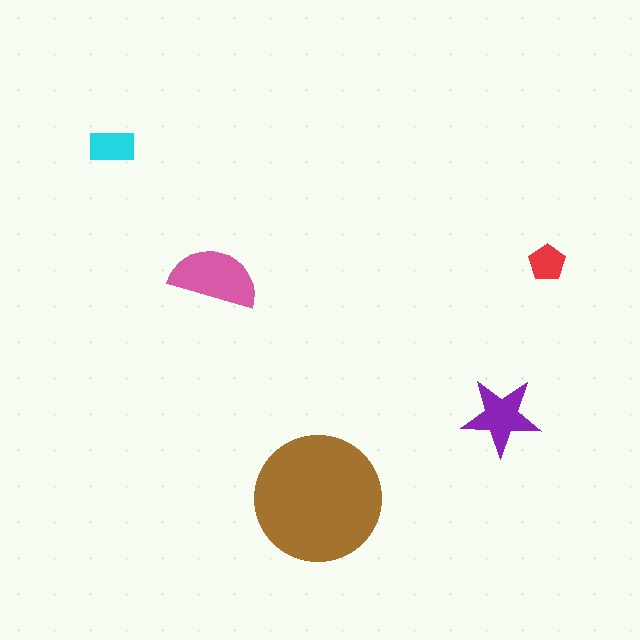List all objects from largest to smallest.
The brown circle, the pink semicircle, the purple star, the cyan rectangle, the red pentagon.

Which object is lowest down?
The brown circle is bottommost.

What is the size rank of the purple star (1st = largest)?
3rd.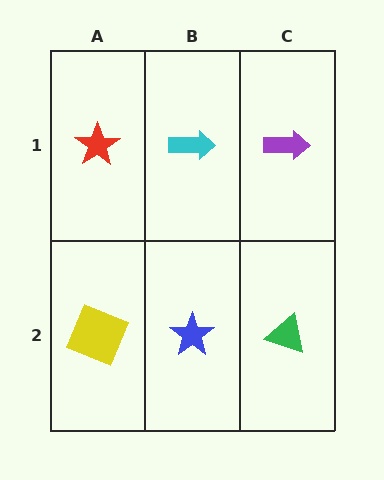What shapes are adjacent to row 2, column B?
A cyan arrow (row 1, column B), a yellow square (row 2, column A), a green triangle (row 2, column C).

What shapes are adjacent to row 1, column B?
A blue star (row 2, column B), a red star (row 1, column A), a purple arrow (row 1, column C).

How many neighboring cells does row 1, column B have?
3.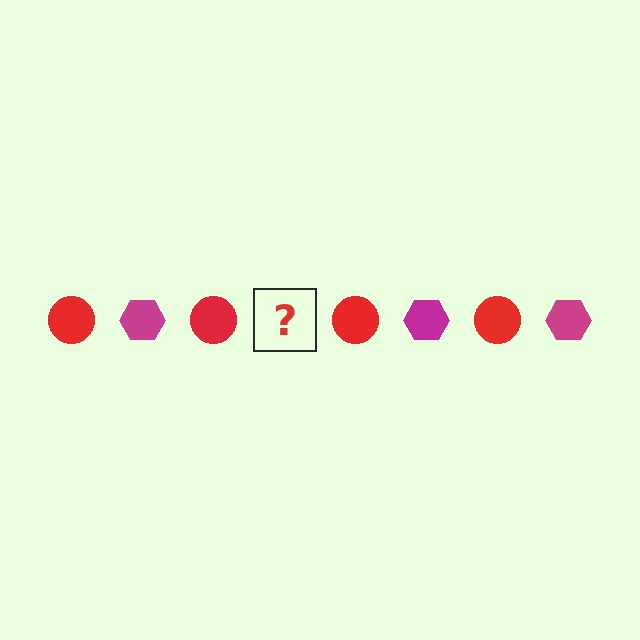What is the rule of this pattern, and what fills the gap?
The rule is that the pattern alternates between red circle and magenta hexagon. The gap should be filled with a magenta hexagon.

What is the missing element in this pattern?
The missing element is a magenta hexagon.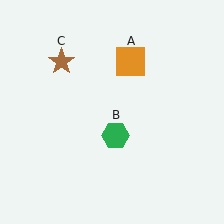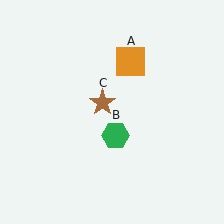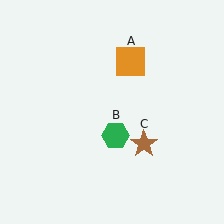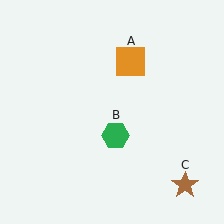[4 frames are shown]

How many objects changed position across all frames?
1 object changed position: brown star (object C).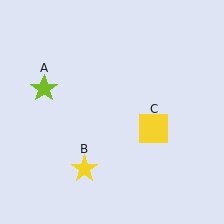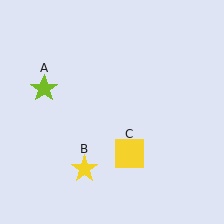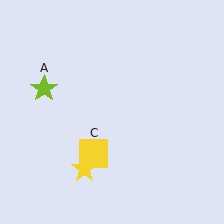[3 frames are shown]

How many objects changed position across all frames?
1 object changed position: yellow square (object C).